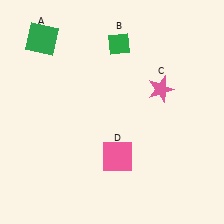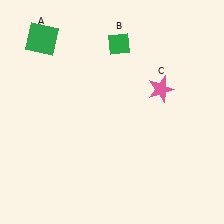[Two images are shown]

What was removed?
The pink square (D) was removed in Image 2.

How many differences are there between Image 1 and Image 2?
There is 1 difference between the two images.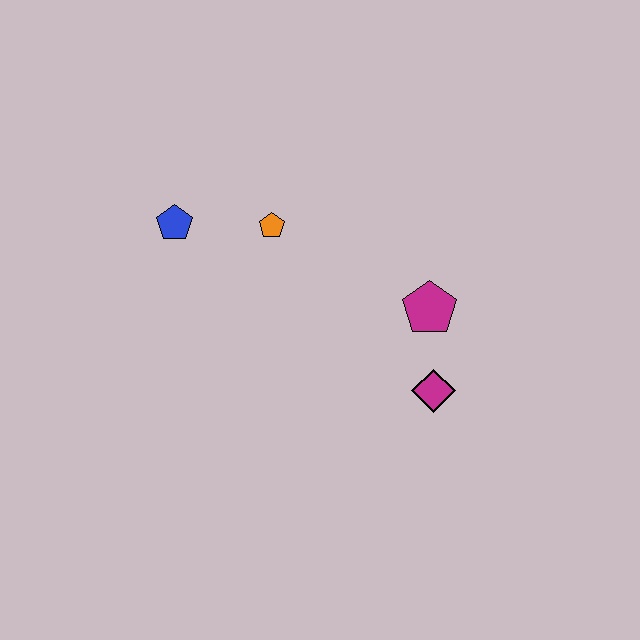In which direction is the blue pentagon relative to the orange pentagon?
The blue pentagon is to the left of the orange pentagon.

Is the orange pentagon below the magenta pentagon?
No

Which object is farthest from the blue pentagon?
The magenta diamond is farthest from the blue pentagon.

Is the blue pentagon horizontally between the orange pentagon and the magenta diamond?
No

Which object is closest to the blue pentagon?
The orange pentagon is closest to the blue pentagon.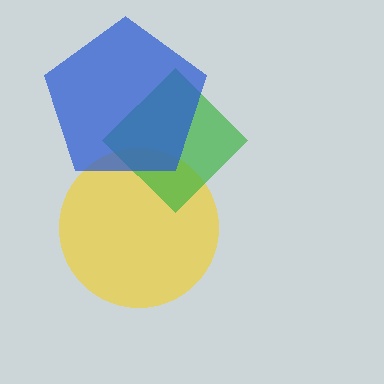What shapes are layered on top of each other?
The layered shapes are: a yellow circle, a green diamond, a blue pentagon.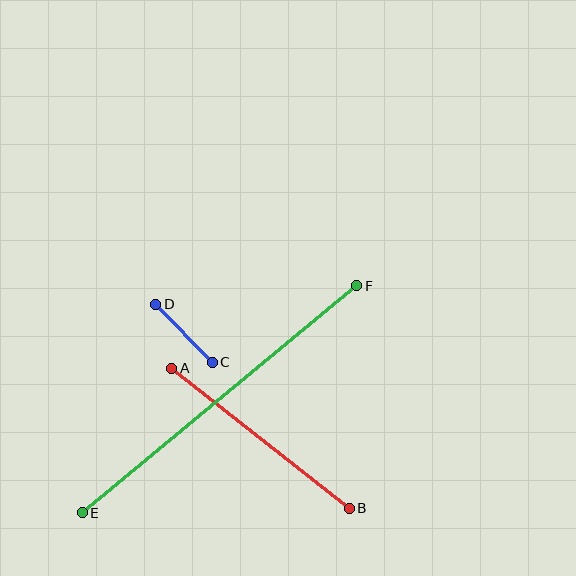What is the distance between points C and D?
The distance is approximately 81 pixels.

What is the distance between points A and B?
The distance is approximately 226 pixels.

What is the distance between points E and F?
The distance is approximately 356 pixels.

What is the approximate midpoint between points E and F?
The midpoint is at approximately (219, 399) pixels.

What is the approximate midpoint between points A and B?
The midpoint is at approximately (261, 438) pixels.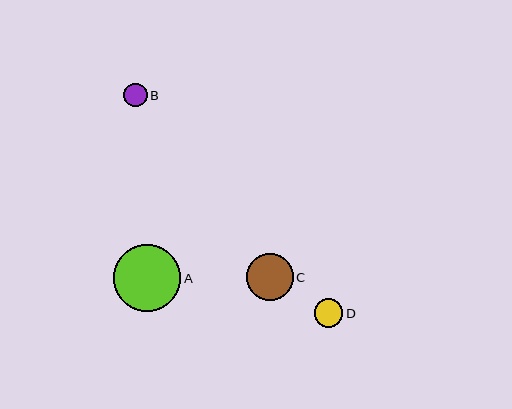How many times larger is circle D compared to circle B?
Circle D is approximately 1.2 times the size of circle B.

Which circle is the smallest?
Circle B is the smallest with a size of approximately 23 pixels.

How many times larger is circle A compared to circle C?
Circle A is approximately 1.4 times the size of circle C.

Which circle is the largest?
Circle A is the largest with a size of approximately 67 pixels.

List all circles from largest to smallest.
From largest to smallest: A, C, D, B.